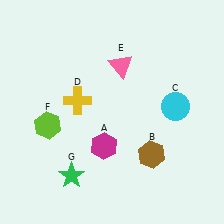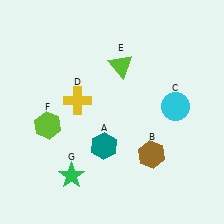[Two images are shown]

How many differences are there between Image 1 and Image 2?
There are 2 differences between the two images.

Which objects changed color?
A changed from magenta to teal. E changed from pink to lime.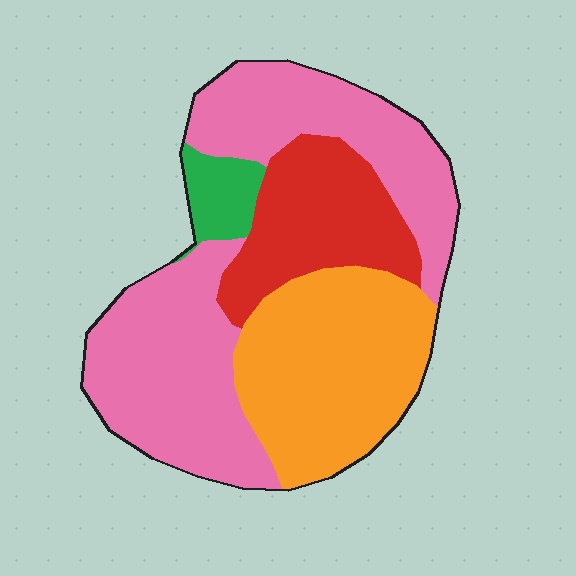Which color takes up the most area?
Pink, at roughly 45%.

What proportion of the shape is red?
Red takes up between a sixth and a third of the shape.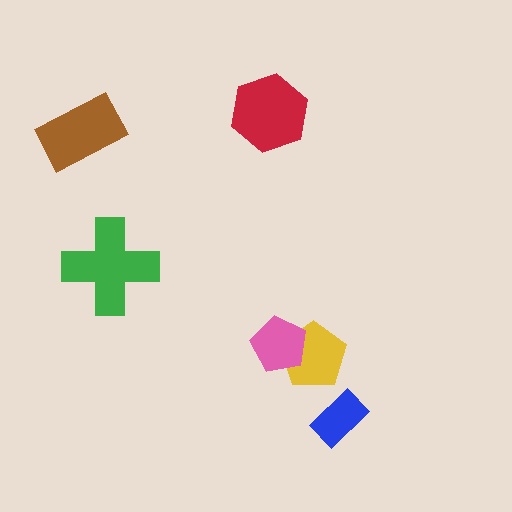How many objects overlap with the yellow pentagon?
1 object overlaps with the yellow pentagon.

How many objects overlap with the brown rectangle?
0 objects overlap with the brown rectangle.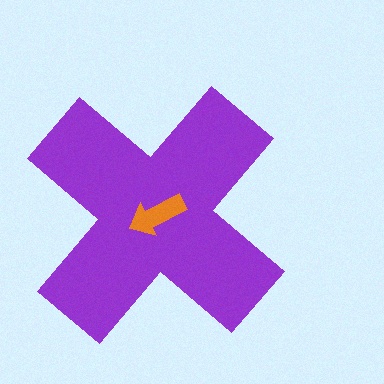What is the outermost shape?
The purple cross.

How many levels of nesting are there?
2.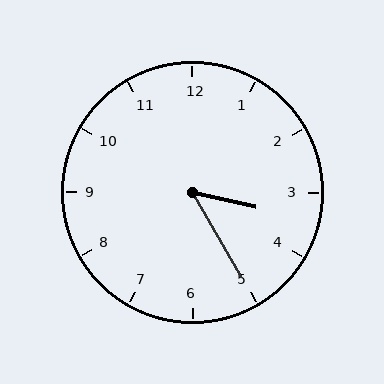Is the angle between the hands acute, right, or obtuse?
It is acute.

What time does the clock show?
3:25.